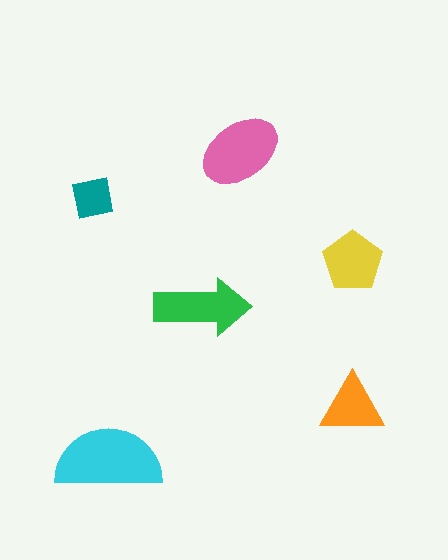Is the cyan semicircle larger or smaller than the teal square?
Larger.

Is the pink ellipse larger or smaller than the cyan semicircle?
Smaller.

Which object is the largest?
The cyan semicircle.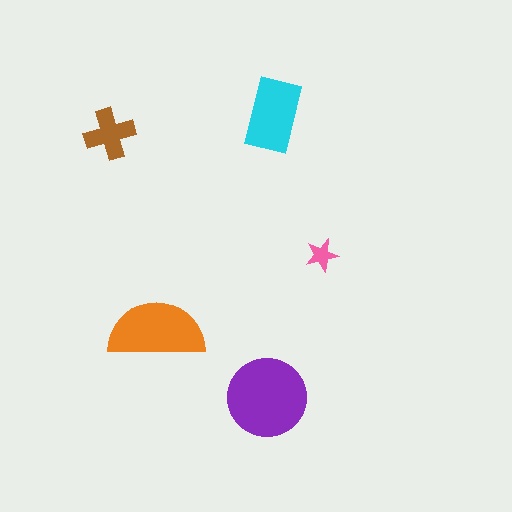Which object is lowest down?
The purple circle is bottommost.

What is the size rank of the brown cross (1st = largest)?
4th.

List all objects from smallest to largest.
The pink star, the brown cross, the cyan rectangle, the orange semicircle, the purple circle.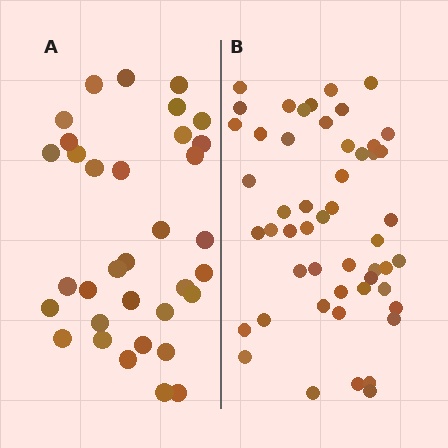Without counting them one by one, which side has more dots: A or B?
Region B (the right region) has more dots.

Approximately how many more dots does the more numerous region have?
Region B has approximately 15 more dots than region A.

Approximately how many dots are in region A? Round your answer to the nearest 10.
About 30 dots. (The exact count is 34, which rounds to 30.)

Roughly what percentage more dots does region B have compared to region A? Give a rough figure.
About 50% more.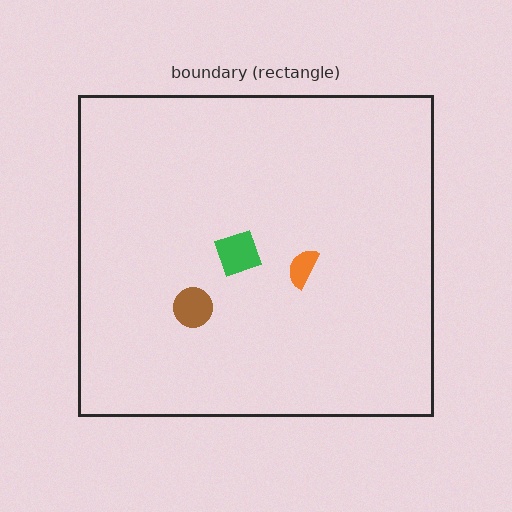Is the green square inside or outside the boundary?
Inside.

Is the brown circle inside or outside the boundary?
Inside.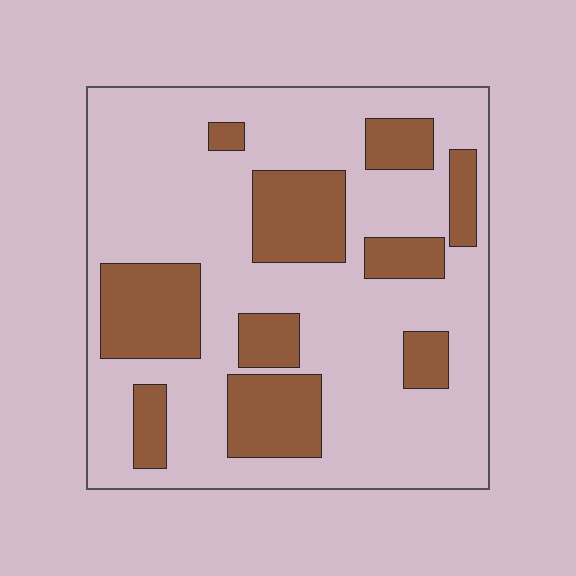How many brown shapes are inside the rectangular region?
10.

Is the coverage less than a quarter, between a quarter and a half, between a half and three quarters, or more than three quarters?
Between a quarter and a half.